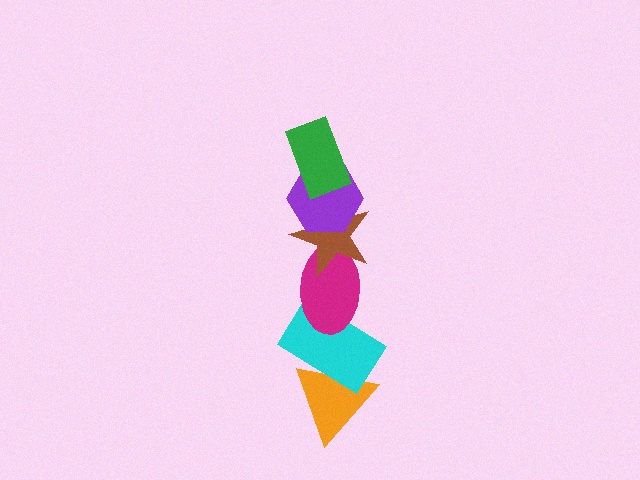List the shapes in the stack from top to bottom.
From top to bottom: the green rectangle, the purple hexagon, the brown star, the magenta ellipse, the cyan rectangle, the orange triangle.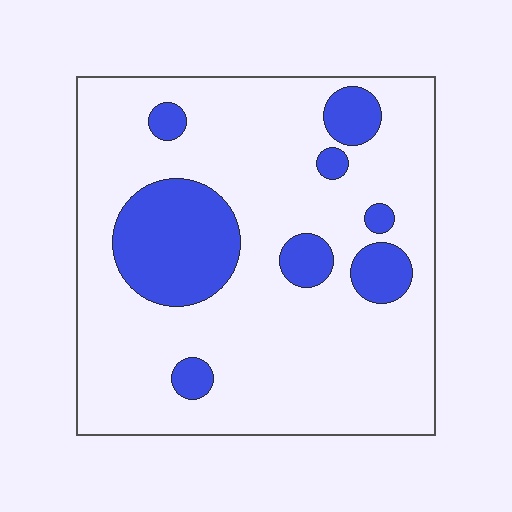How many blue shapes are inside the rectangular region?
8.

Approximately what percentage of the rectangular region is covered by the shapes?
Approximately 20%.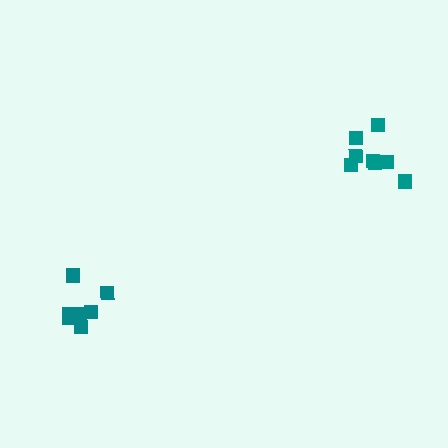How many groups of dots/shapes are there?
There are 2 groups.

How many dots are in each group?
Group 1: 8 dots, Group 2: 7 dots (15 total).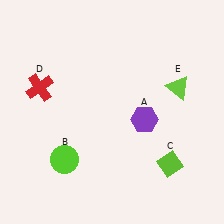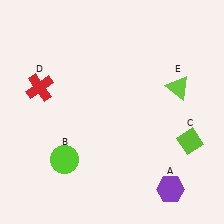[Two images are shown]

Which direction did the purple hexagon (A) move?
The purple hexagon (A) moved down.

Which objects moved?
The objects that moved are: the purple hexagon (A), the lime diamond (C).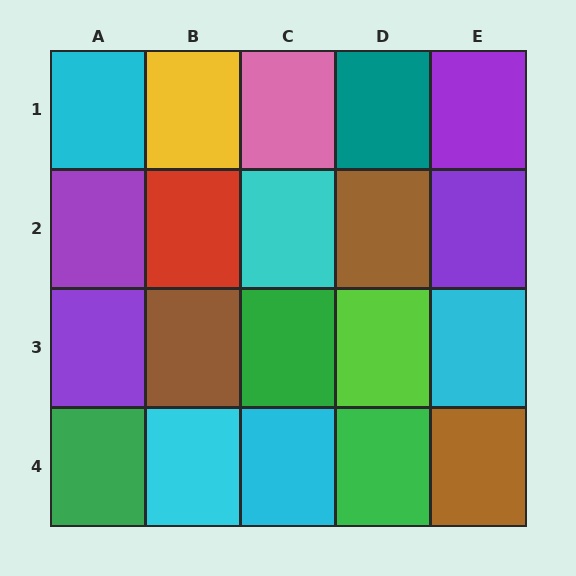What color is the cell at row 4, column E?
Brown.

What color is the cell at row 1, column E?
Purple.